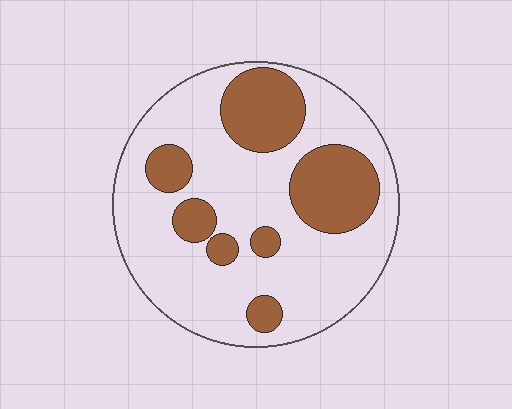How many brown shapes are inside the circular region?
7.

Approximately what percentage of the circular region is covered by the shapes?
Approximately 30%.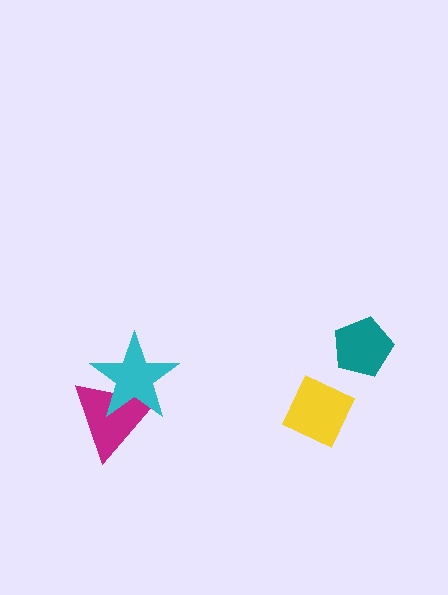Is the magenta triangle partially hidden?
Yes, it is partially covered by another shape.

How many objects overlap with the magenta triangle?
1 object overlaps with the magenta triangle.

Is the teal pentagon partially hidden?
No, no other shape covers it.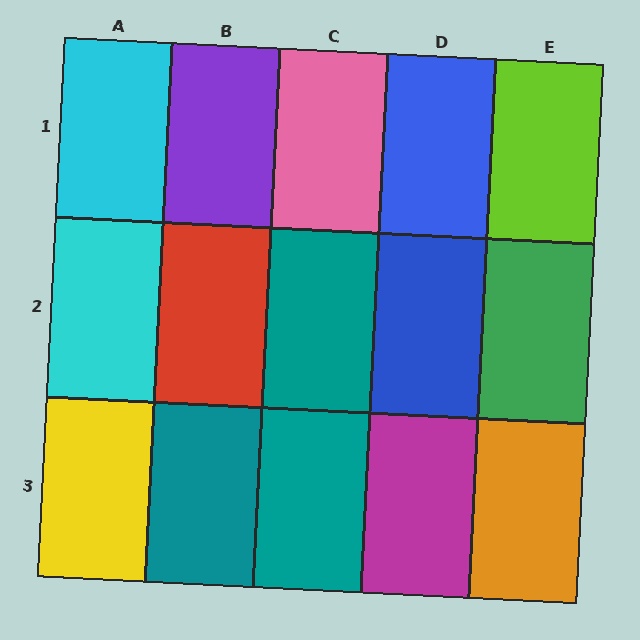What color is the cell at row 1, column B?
Purple.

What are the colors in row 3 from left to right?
Yellow, teal, teal, magenta, orange.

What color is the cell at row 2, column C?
Teal.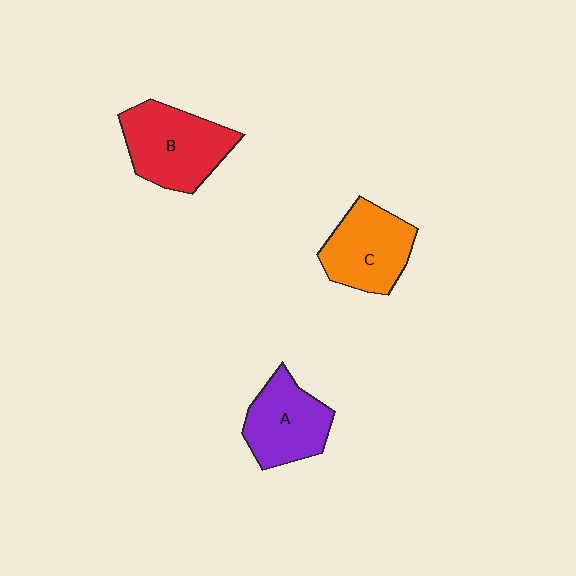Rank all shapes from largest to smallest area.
From largest to smallest: B (red), C (orange), A (purple).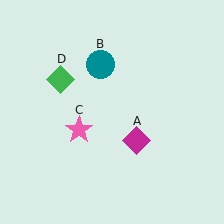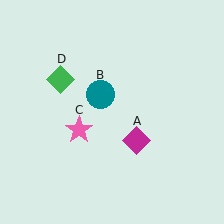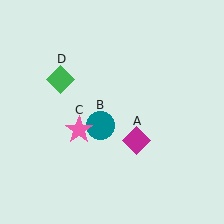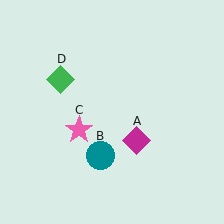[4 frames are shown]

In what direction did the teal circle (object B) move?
The teal circle (object B) moved down.